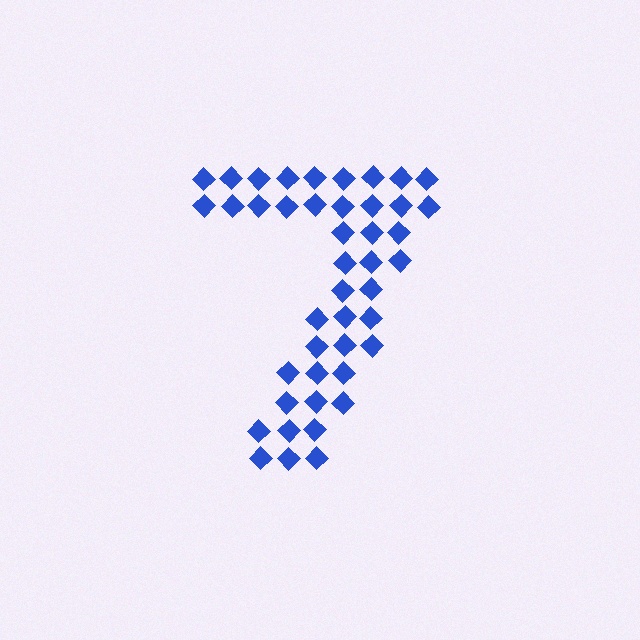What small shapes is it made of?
It is made of small diamonds.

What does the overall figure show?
The overall figure shows the digit 7.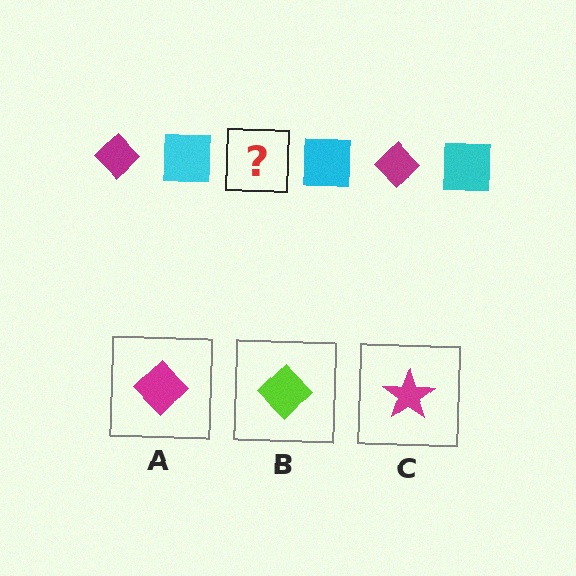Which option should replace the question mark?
Option A.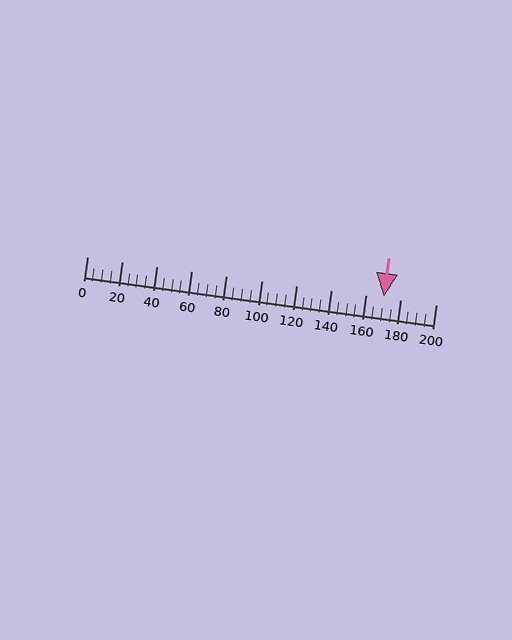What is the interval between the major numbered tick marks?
The major tick marks are spaced 20 units apart.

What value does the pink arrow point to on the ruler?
The pink arrow points to approximately 170.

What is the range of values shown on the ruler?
The ruler shows values from 0 to 200.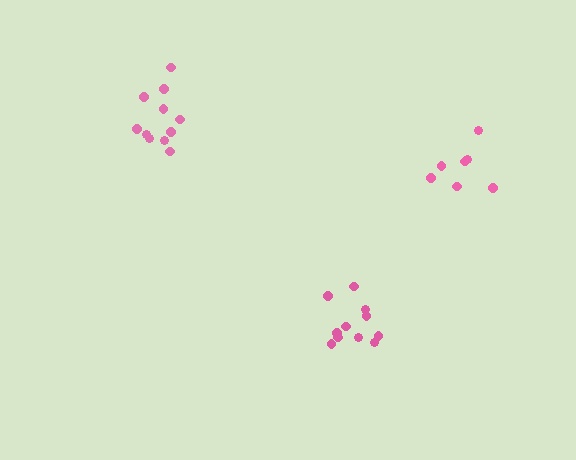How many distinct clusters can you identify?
There are 3 distinct clusters.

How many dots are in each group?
Group 1: 11 dots, Group 2: 11 dots, Group 3: 7 dots (29 total).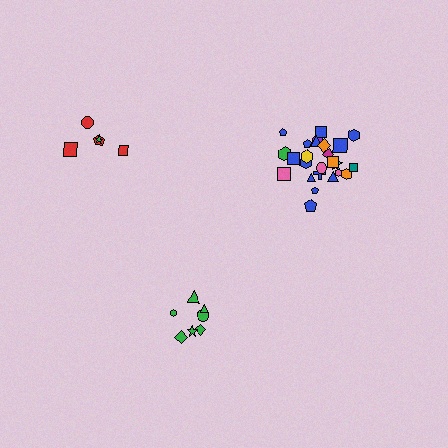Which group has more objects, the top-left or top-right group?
The top-right group.